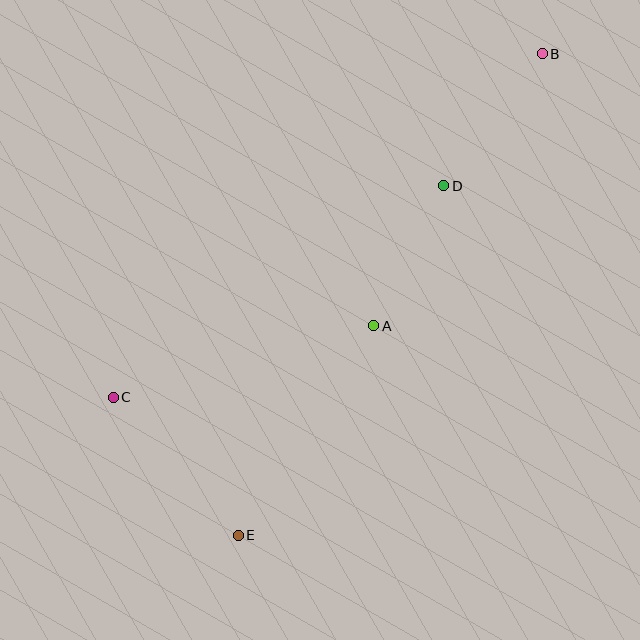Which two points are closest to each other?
Points A and D are closest to each other.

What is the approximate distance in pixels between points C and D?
The distance between C and D is approximately 393 pixels.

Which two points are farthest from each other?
Points B and E are farthest from each other.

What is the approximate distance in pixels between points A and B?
The distance between A and B is approximately 320 pixels.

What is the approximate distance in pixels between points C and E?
The distance between C and E is approximately 186 pixels.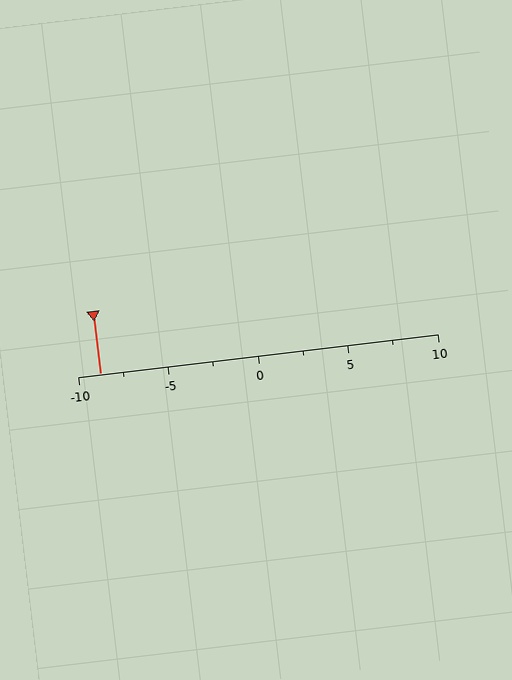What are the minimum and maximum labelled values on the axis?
The axis runs from -10 to 10.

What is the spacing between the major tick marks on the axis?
The major ticks are spaced 5 apart.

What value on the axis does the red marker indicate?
The marker indicates approximately -8.8.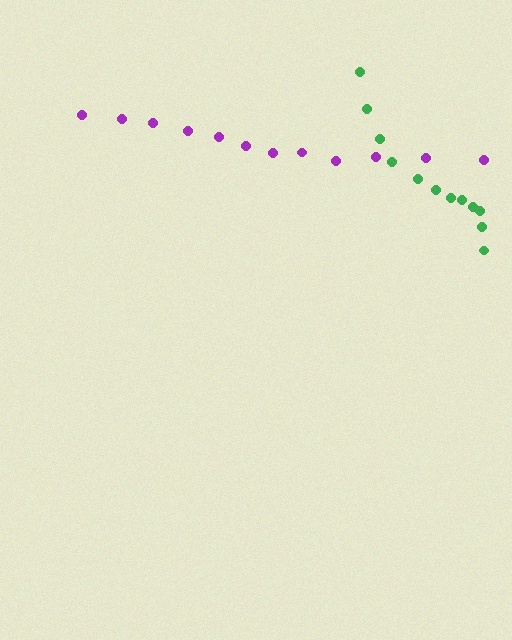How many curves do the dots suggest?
There are 2 distinct paths.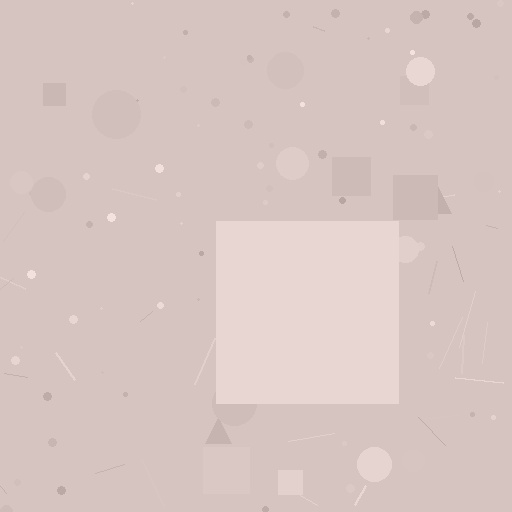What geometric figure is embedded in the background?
A square is embedded in the background.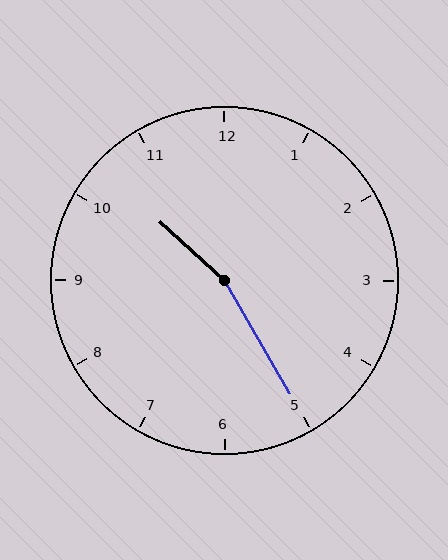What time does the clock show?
10:25.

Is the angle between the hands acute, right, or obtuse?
It is obtuse.